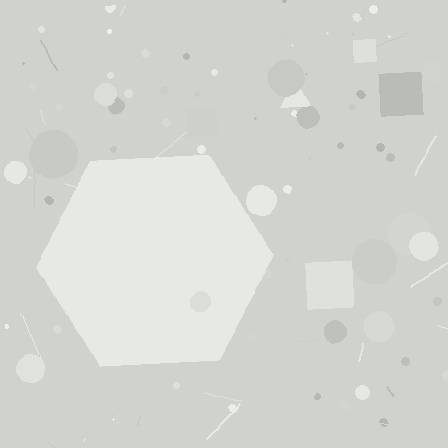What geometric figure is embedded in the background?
A hexagon is embedded in the background.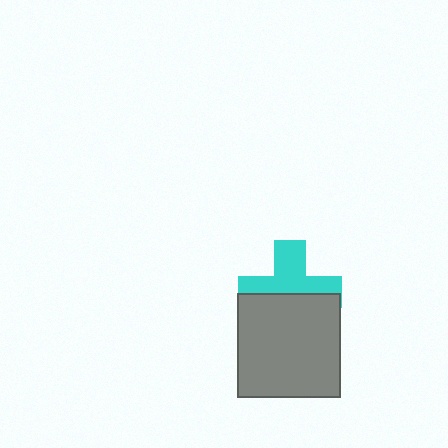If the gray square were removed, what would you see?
You would see the complete cyan cross.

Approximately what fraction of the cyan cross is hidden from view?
Roughly 46% of the cyan cross is hidden behind the gray square.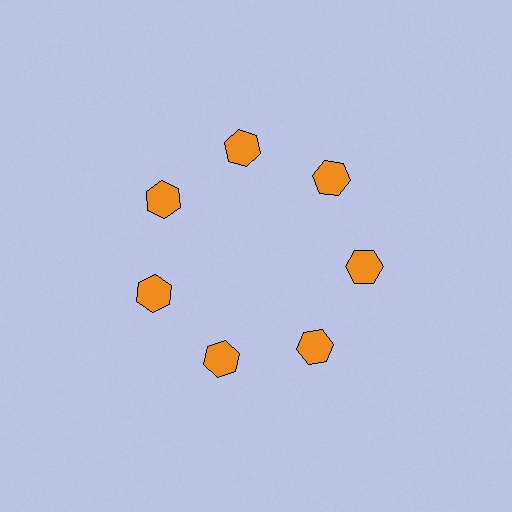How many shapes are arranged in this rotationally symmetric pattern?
There are 7 shapes, arranged in 7 groups of 1.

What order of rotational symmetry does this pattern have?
This pattern has 7-fold rotational symmetry.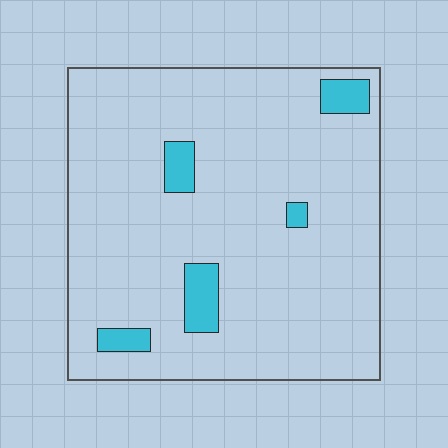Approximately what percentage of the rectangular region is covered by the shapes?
Approximately 10%.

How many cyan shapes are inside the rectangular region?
5.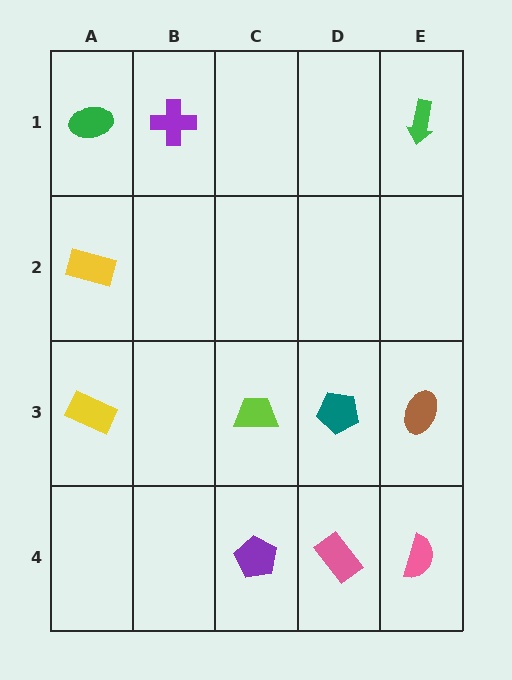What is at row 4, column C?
A purple pentagon.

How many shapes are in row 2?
1 shape.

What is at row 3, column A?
A yellow rectangle.